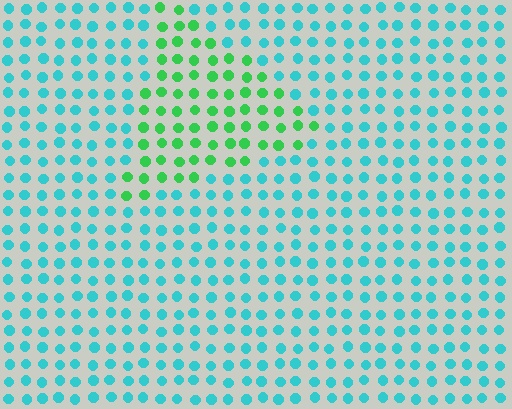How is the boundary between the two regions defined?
The boundary is defined purely by a slight shift in hue (about 50 degrees). Spacing, size, and orientation are identical on both sides.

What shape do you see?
I see a triangle.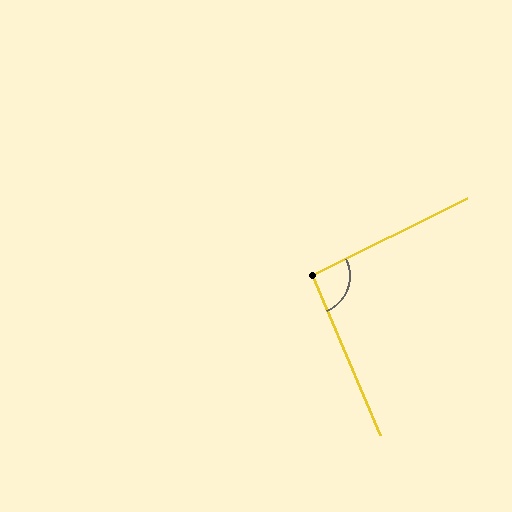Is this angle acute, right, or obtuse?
It is approximately a right angle.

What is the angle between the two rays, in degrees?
Approximately 93 degrees.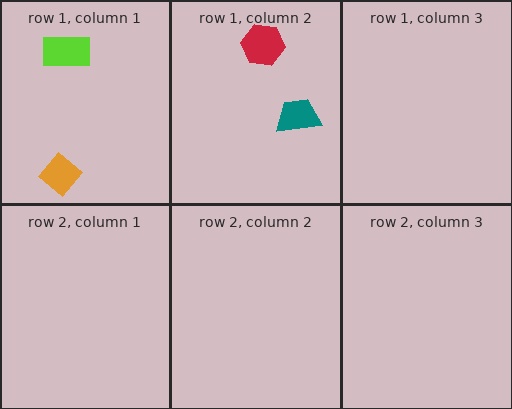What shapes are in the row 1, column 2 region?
The red hexagon, the teal trapezoid.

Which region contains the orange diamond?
The row 1, column 1 region.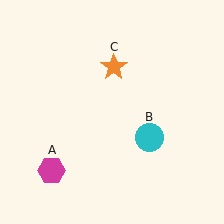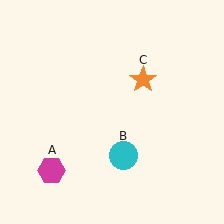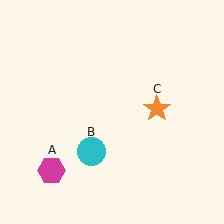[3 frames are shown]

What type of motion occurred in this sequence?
The cyan circle (object B), orange star (object C) rotated clockwise around the center of the scene.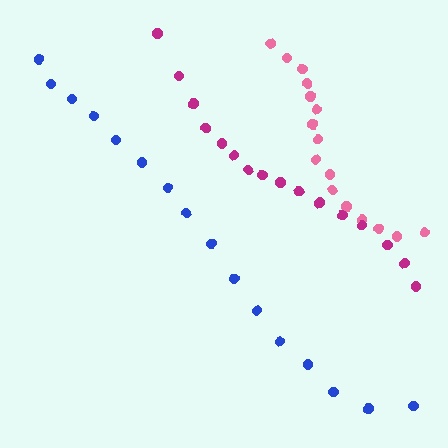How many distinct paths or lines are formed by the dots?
There are 3 distinct paths.